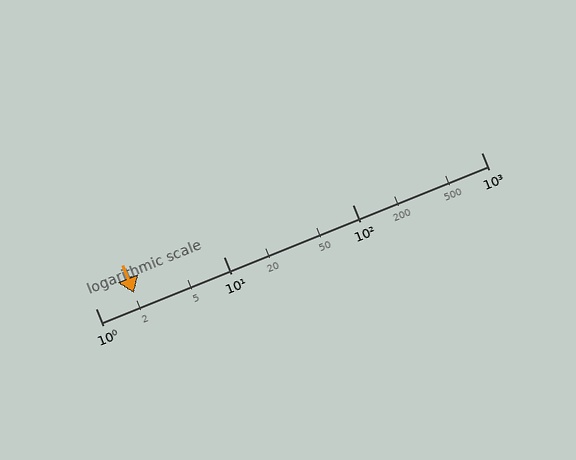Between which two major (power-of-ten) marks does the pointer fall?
The pointer is between 1 and 10.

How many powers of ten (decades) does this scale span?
The scale spans 3 decades, from 1 to 1000.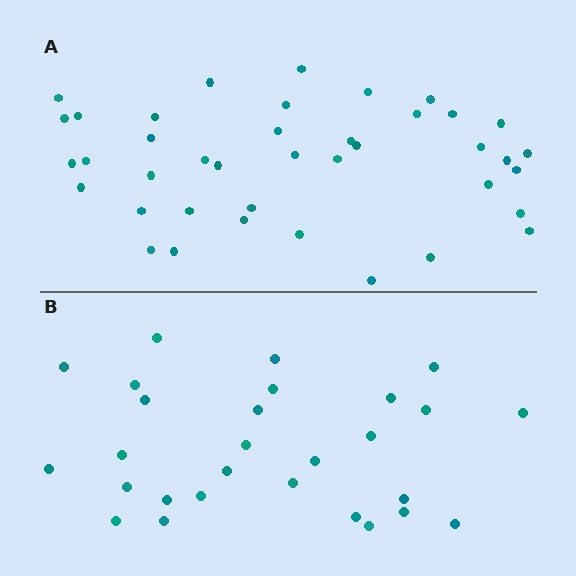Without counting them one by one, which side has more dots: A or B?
Region A (the top region) has more dots.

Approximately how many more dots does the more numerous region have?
Region A has roughly 12 or so more dots than region B.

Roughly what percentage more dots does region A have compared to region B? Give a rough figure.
About 45% more.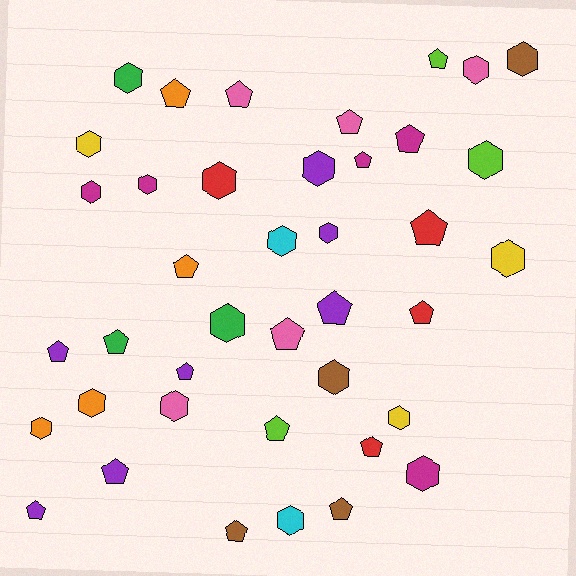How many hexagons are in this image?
There are 20 hexagons.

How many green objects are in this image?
There are 3 green objects.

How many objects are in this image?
There are 40 objects.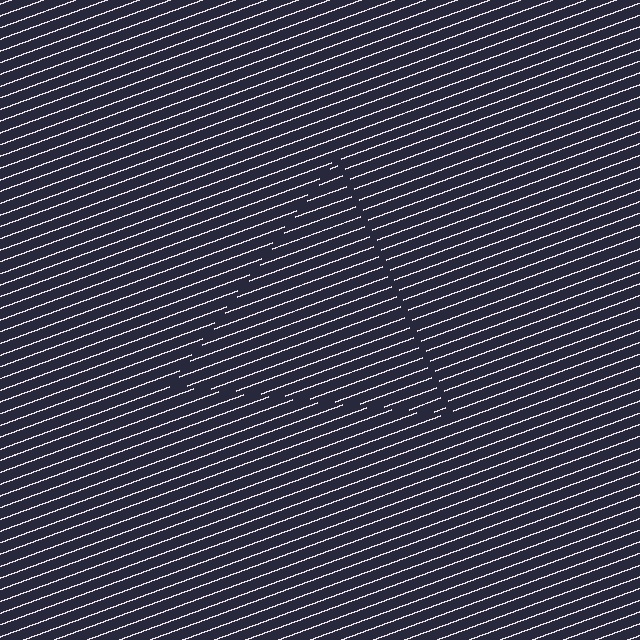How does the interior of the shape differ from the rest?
The interior of the shape contains the same grating, shifted by half a period — the contour is defined by the phase discontinuity where line-ends from the inner and outer gratings abut.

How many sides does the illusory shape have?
3 sides — the line-ends trace a triangle.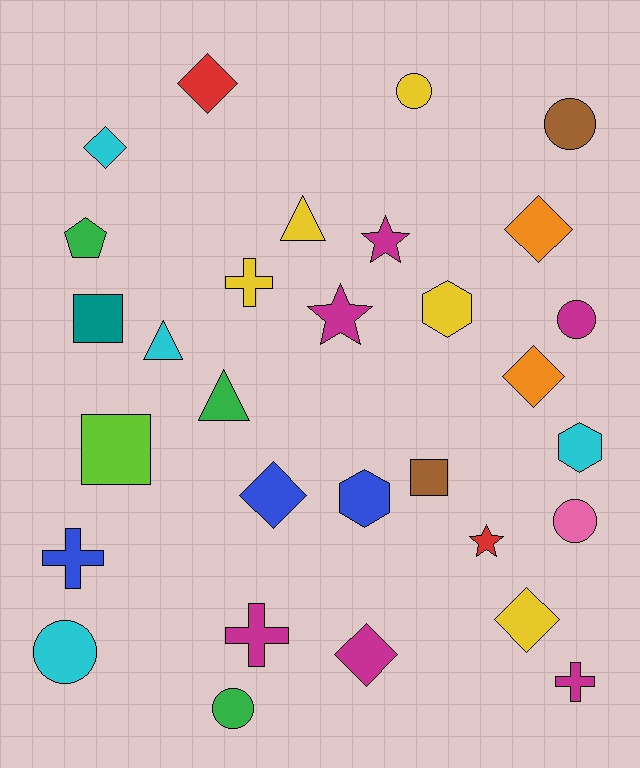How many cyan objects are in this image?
There are 4 cyan objects.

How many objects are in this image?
There are 30 objects.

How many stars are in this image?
There are 3 stars.